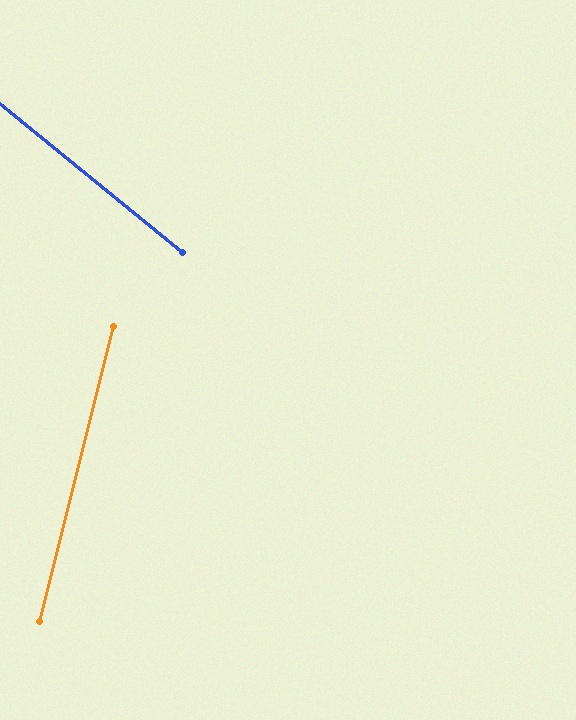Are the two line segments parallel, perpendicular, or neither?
Neither parallel nor perpendicular — they differ by about 65°.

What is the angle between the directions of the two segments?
Approximately 65 degrees.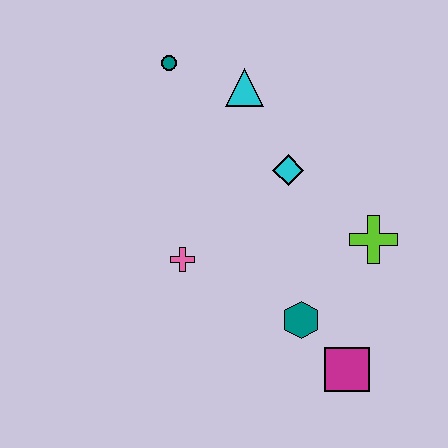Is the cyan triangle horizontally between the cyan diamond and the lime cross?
No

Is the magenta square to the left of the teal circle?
No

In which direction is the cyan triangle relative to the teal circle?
The cyan triangle is to the right of the teal circle.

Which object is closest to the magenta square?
The teal hexagon is closest to the magenta square.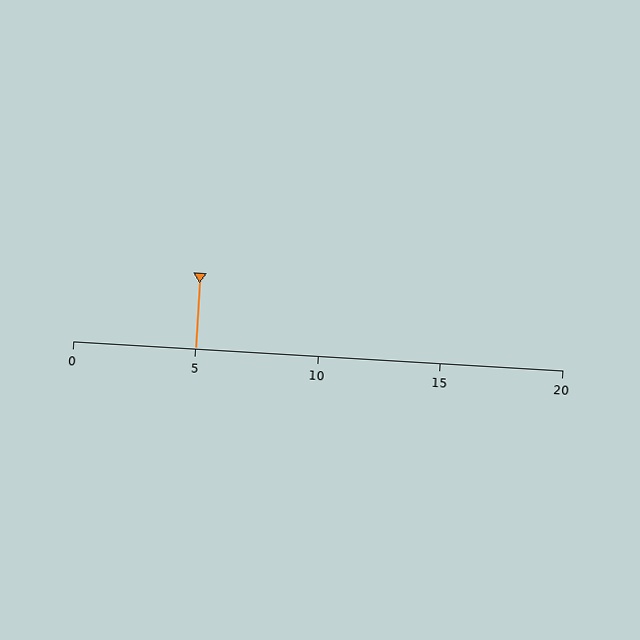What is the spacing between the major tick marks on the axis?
The major ticks are spaced 5 apart.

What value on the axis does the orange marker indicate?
The marker indicates approximately 5.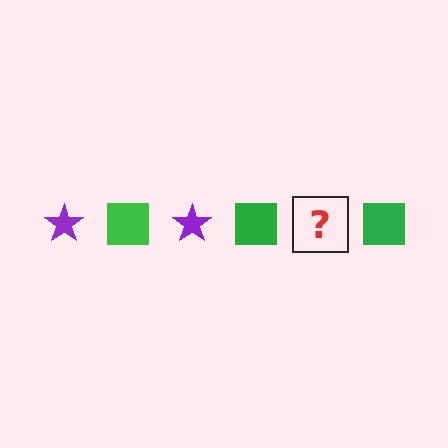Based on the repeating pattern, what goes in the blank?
The blank should be a purple star.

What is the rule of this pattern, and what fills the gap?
The rule is that the pattern alternates between purple star and green square. The gap should be filled with a purple star.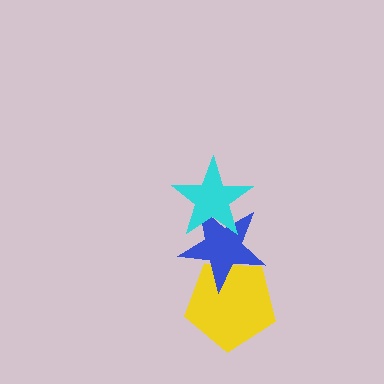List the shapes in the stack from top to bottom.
From top to bottom: the cyan star, the blue star, the yellow pentagon.